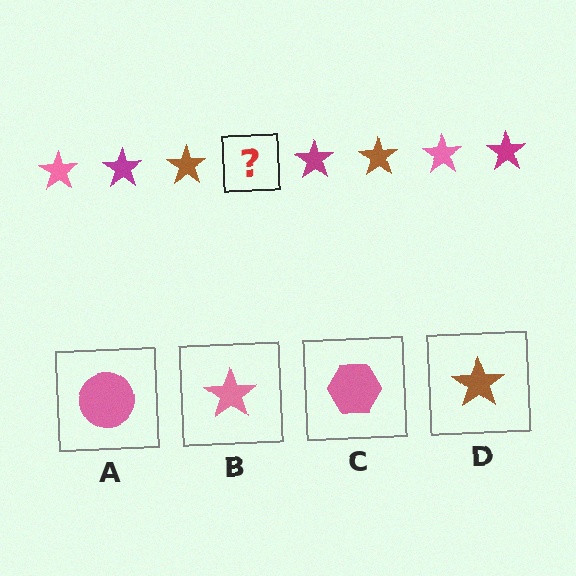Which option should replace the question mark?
Option B.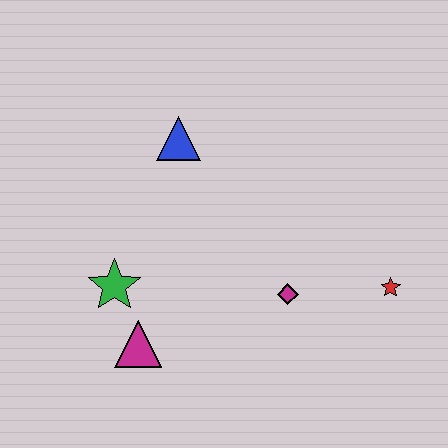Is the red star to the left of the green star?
No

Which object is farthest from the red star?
The green star is farthest from the red star.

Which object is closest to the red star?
The magenta diamond is closest to the red star.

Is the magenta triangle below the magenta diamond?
Yes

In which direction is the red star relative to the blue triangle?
The red star is to the right of the blue triangle.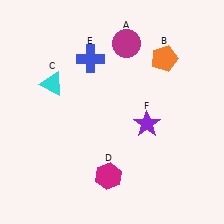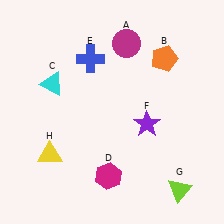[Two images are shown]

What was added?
A lime triangle (G), a yellow triangle (H) were added in Image 2.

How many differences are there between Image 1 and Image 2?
There are 2 differences between the two images.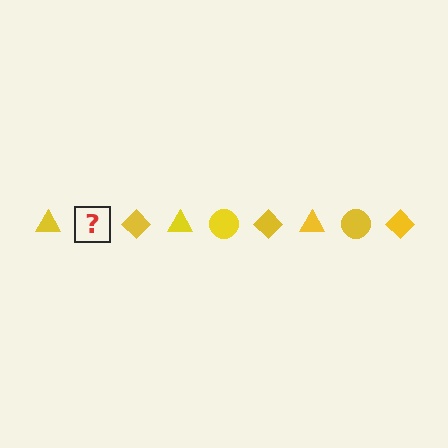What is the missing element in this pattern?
The missing element is a yellow circle.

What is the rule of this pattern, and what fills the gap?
The rule is that the pattern cycles through triangle, circle, diamond shapes in yellow. The gap should be filled with a yellow circle.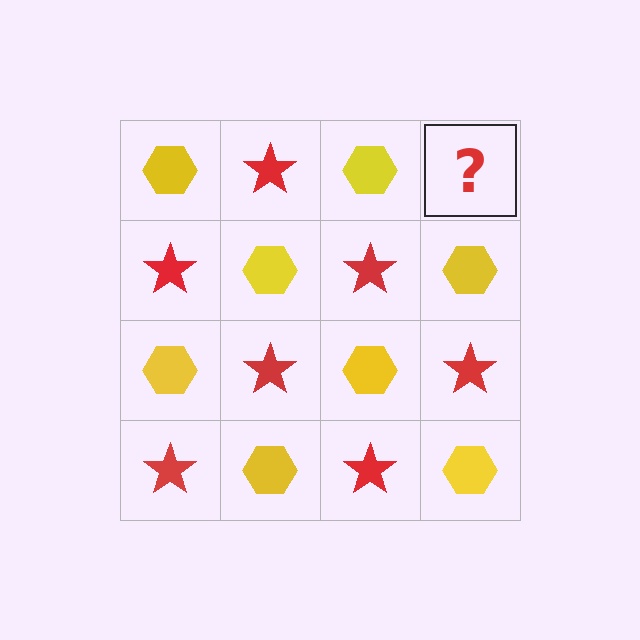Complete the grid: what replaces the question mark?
The question mark should be replaced with a red star.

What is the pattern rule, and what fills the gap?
The rule is that it alternates yellow hexagon and red star in a checkerboard pattern. The gap should be filled with a red star.